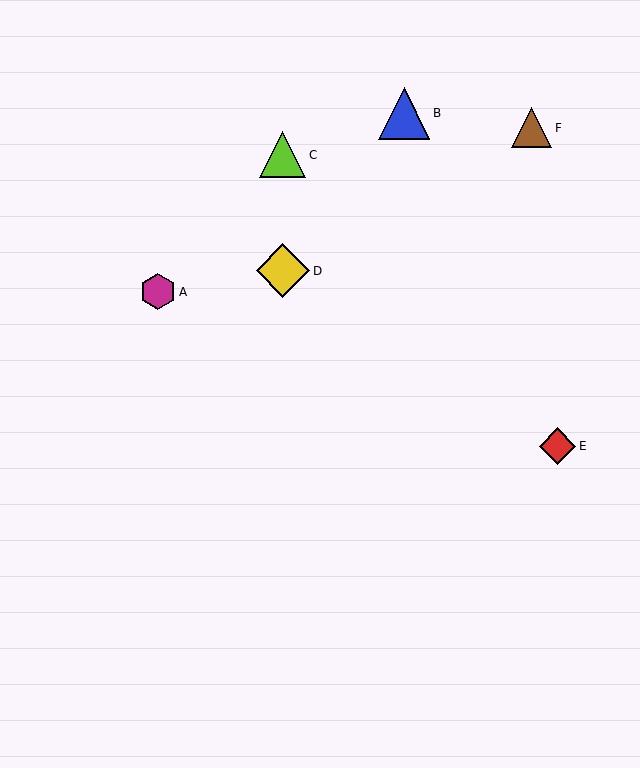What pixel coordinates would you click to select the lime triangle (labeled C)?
Click at (283, 155) to select the lime triangle C.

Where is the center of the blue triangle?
The center of the blue triangle is at (404, 113).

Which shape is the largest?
The yellow diamond (labeled D) is the largest.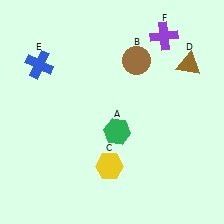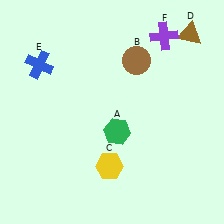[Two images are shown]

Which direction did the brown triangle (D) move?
The brown triangle (D) moved up.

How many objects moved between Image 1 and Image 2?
1 object moved between the two images.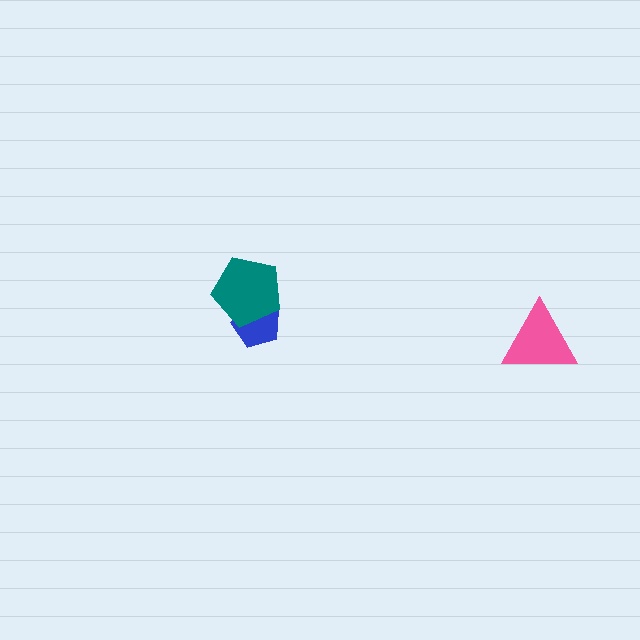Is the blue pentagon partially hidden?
Yes, it is partially covered by another shape.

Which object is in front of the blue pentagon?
The teal pentagon is in front of the blue pentagon.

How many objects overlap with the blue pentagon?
1 object overlaps with the blue pentagon.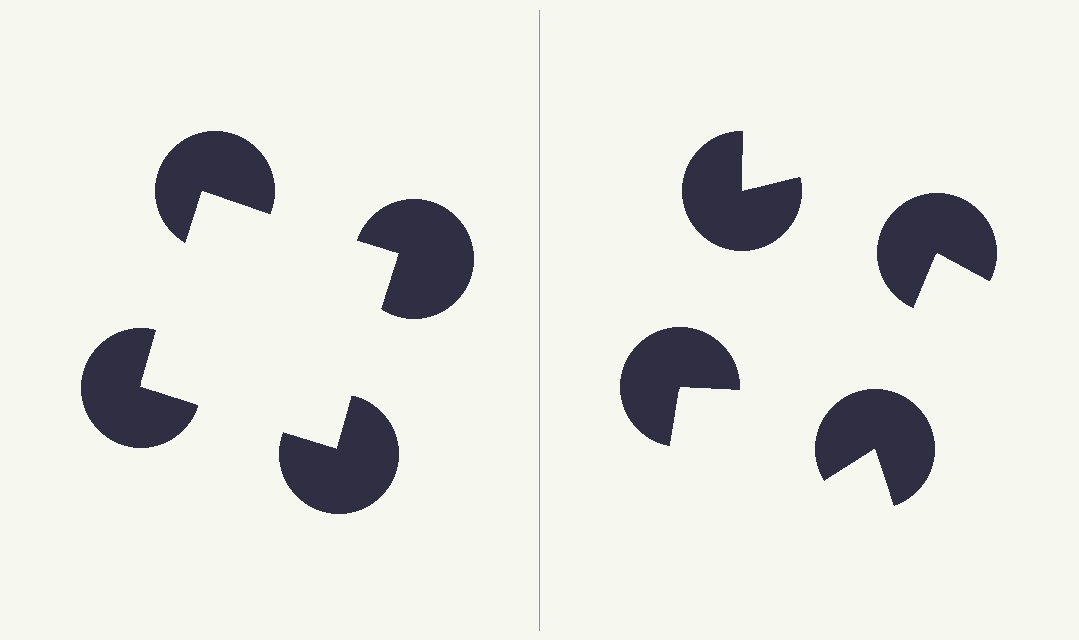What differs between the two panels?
The pac-man discs are positioned identically on both sides; only the wedge orientations differ. On the left they align to a square; on the right they are misaligned.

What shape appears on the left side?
An illusory square.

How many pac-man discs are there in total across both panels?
8 — 4 on each side.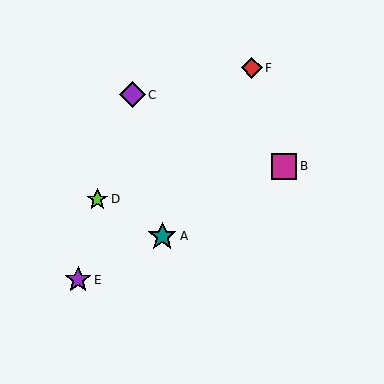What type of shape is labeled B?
Shape B is a magenta square.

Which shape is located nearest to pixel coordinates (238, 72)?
The red diamond (labeled F) at (252, 68) is nearest to that location.